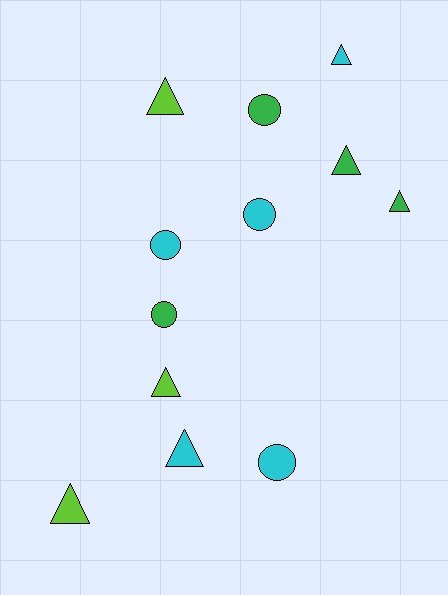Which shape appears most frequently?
Triangle, with 7 objects.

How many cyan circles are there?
There are 3 cyan circles.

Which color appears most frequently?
Cyan, with 5 objects.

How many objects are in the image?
There are 12 objects.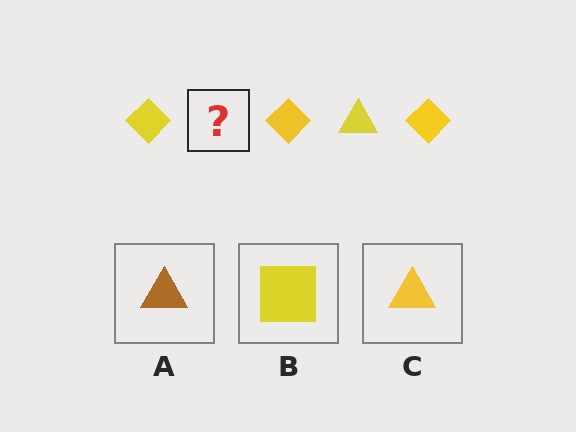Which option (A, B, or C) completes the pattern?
C.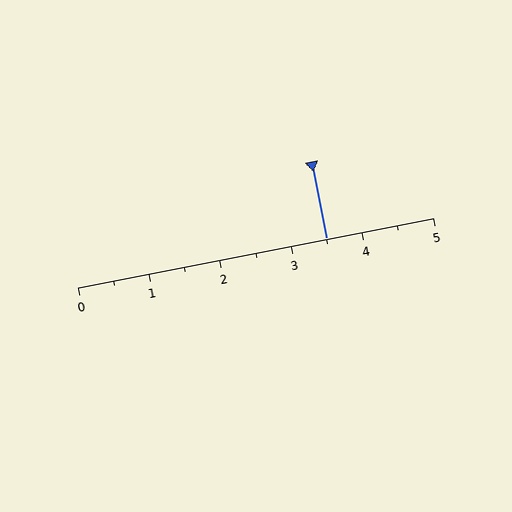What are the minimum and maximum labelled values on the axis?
The axis runs from 0 to 5.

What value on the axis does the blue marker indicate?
The marker indicates approximately 3.5.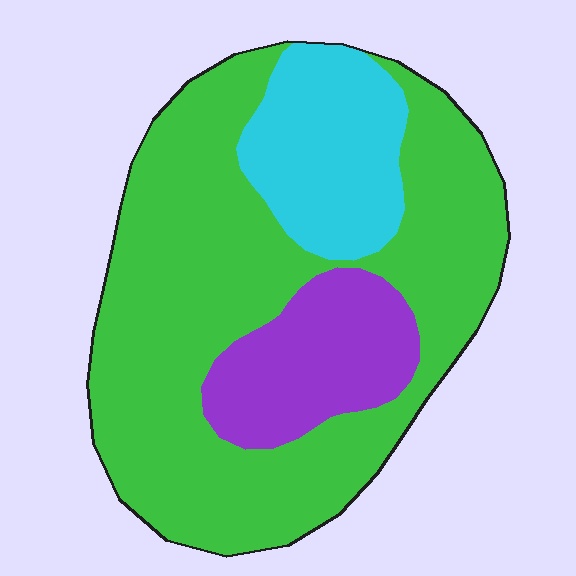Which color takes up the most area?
Green, at roughly 65%.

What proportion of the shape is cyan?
Cyan covers about 20% of the shape.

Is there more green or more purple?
Green.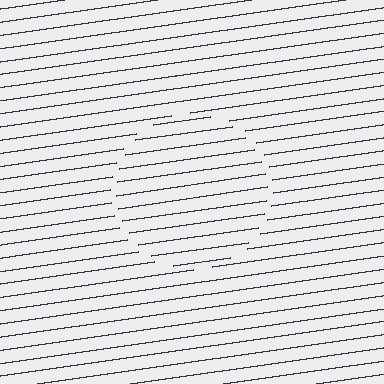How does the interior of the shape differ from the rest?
The interior of the shape contains the same grating, shifted by half a period — the contour is defined by the phase discontinuity where line-ends from the inner and outer gratings abut.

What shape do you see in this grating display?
An illusory circle. The interior of the shape contains the same grating, shifted by half a period — the contour is defined by the phase discontinuity where line-ends from the inner and outer gratings abut.